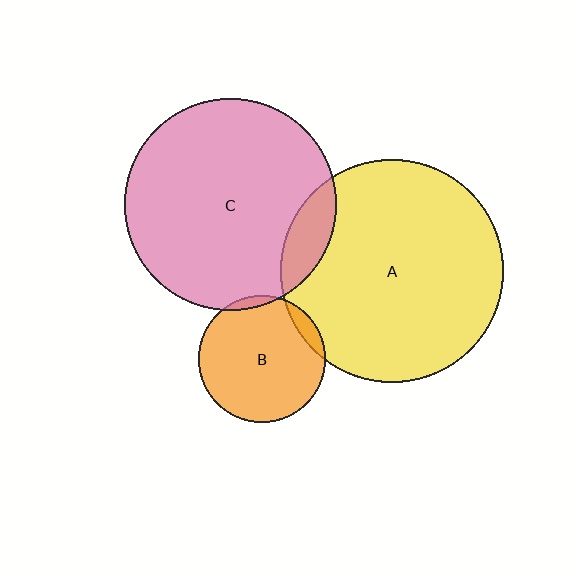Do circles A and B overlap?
Yes.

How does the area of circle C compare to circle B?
Approximately 2.8 times.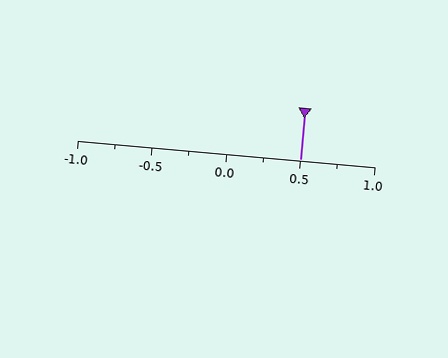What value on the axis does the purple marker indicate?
The marker indicates approximately 0.5.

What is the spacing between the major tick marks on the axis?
The major ticks are spaced 0.5 apart.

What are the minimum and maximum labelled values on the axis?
The axis runs from -1.0 to 1.0.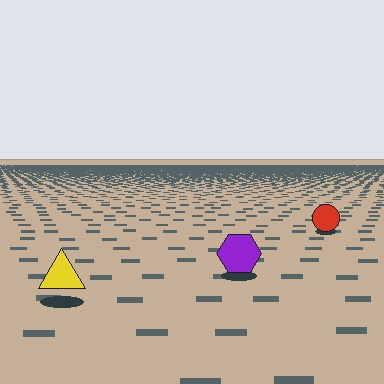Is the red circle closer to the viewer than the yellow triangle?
No. The yellow triangle is closer — you can tell from the texture gradient: the ground texture is coarser near it.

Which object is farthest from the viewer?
The red circle is farthest from the viewer. It appears smaller and the ground texture around it is denser.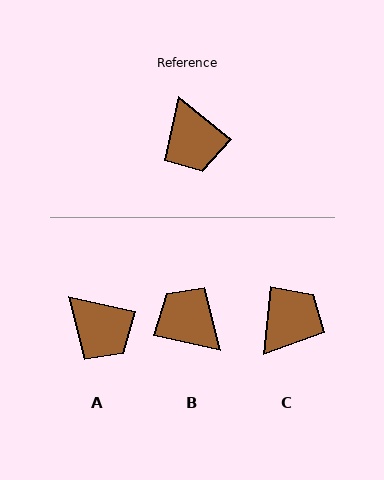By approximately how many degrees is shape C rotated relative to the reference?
Approximately 122 degrees counter-clockwise.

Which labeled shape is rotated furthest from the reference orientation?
B, about 154 degrees away.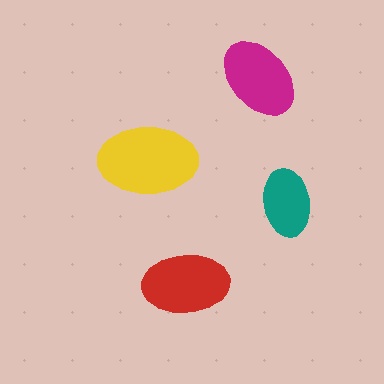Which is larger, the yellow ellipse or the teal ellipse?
The yellow one.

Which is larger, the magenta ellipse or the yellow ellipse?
The yellow one.